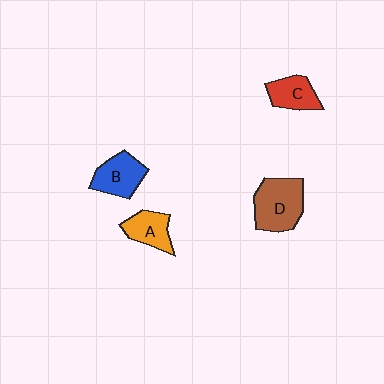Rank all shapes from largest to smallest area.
From largest to smallest: D (brown), B (blue), C (red), A (orange).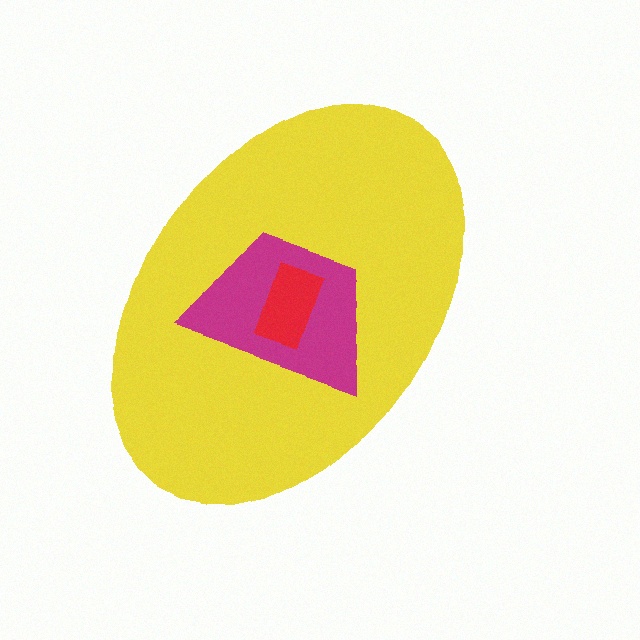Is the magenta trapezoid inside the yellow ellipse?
Yes.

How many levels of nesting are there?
3.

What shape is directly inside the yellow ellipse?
The magenta trapezoid.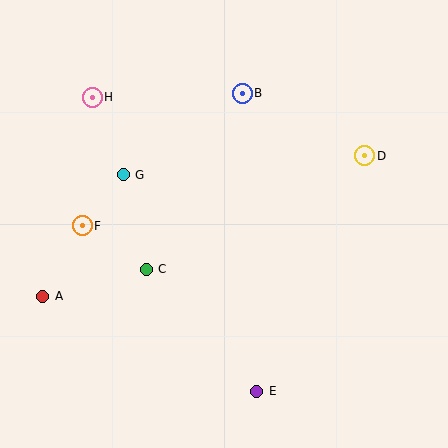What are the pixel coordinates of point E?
Point E is at (257, 391).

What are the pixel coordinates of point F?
Point F is at (82, 226).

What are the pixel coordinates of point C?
Point C is at (146, 269).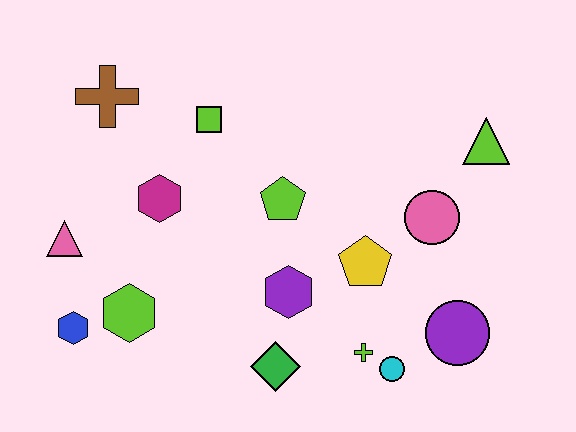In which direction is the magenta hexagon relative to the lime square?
The magenta hexagon is below the lime square.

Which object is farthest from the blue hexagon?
The lime triangle is farthest from the blue hexagon.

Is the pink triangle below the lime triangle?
Yes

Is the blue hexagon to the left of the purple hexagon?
Yes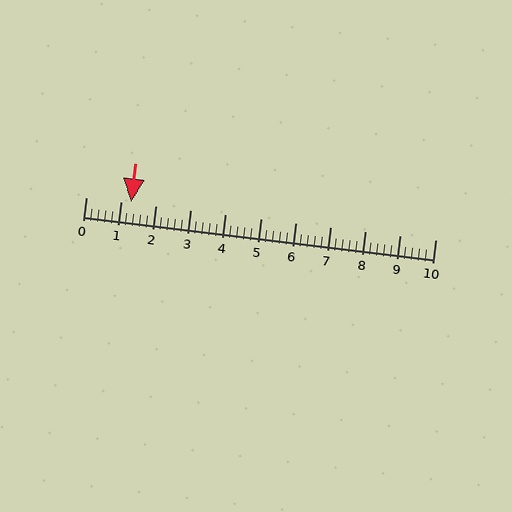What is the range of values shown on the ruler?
The ruler shows values from 0 to 10.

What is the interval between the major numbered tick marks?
The major tick marks are spaced 1 units apart.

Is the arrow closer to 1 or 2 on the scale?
The arrow is closer to 1.